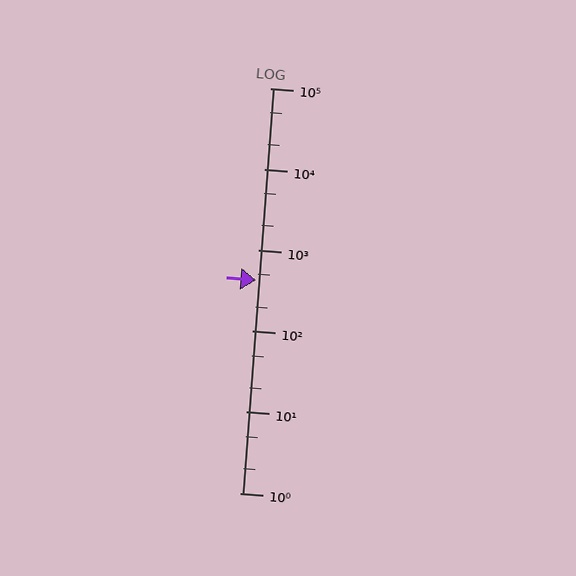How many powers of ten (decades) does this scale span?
The scale spans 5 decades, from 1 to 100000.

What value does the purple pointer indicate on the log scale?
The pointer indicates approximately 430.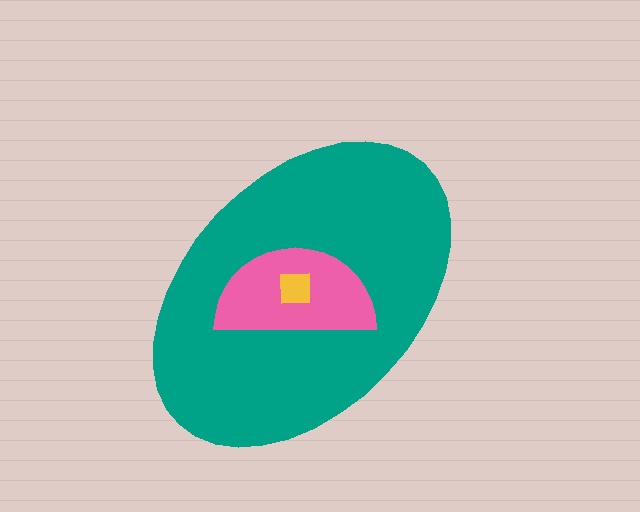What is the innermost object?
The yellow square.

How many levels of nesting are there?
3.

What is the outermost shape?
The teal ellipse.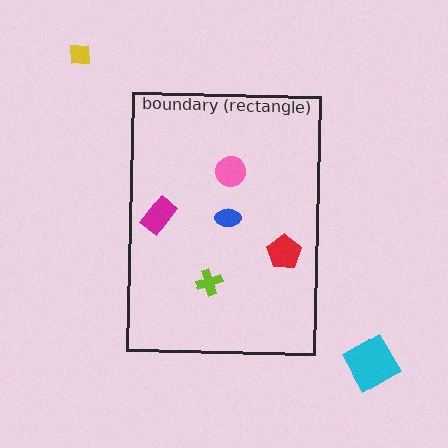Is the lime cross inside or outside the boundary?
Inside.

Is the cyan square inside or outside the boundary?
Outside.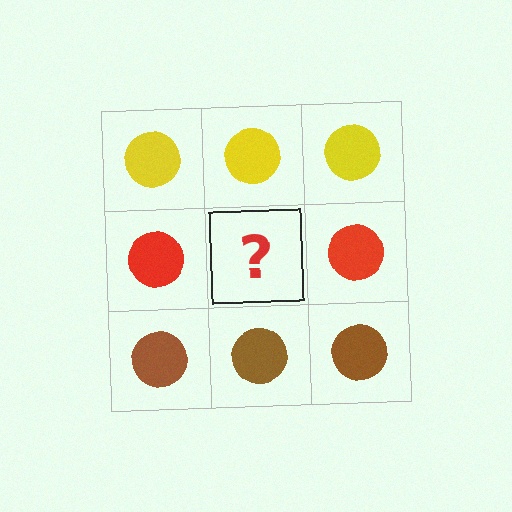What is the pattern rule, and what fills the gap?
The rule is that each row has a consistent color. The gap should be filled with a red circle.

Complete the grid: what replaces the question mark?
The question mark should be replaced with a red circle.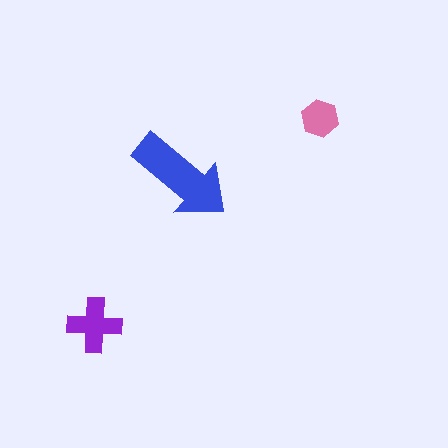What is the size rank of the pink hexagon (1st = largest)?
3rd.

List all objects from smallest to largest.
The pink hexagon, the purple cross, the blue arrow.